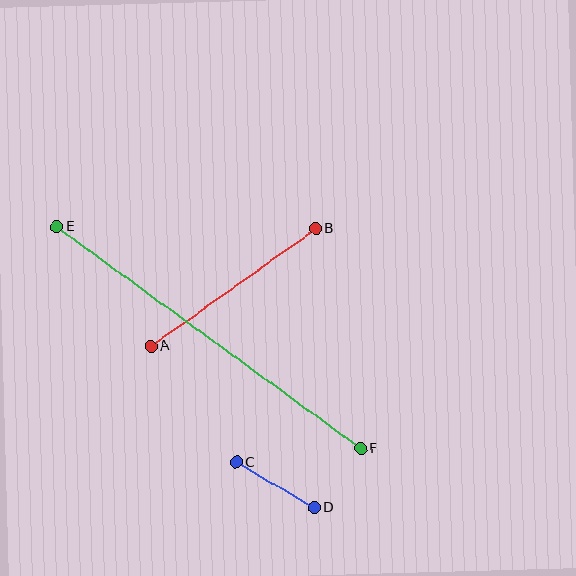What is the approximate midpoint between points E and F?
The midpoint is at approximately (209, 337) pixels.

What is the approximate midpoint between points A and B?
The midpoint is at approximately (233, 287) pixels.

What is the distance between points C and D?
The distance is approximately 91 pixels.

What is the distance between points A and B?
The distance is approximately 203 pixels.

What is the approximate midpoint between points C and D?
The midpoint is at approximately (275, 485) pixels.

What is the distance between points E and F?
The distance is approximately 376 pixels.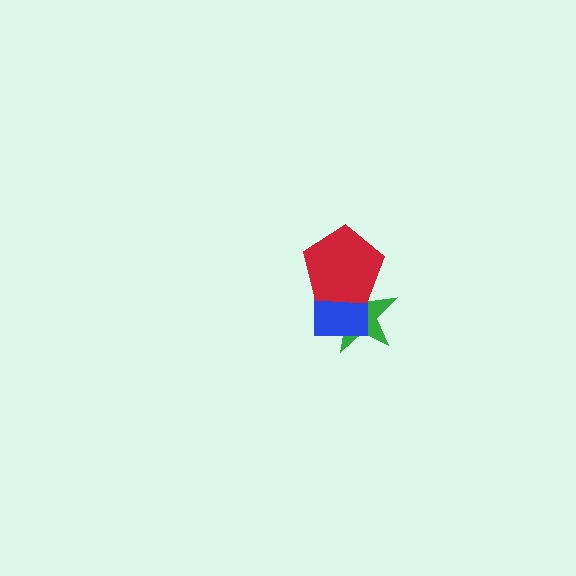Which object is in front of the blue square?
The red pentagon is in front of the blue square.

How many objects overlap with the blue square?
2 objects overlap with the blue square.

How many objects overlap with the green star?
2 objects overlap with the green star.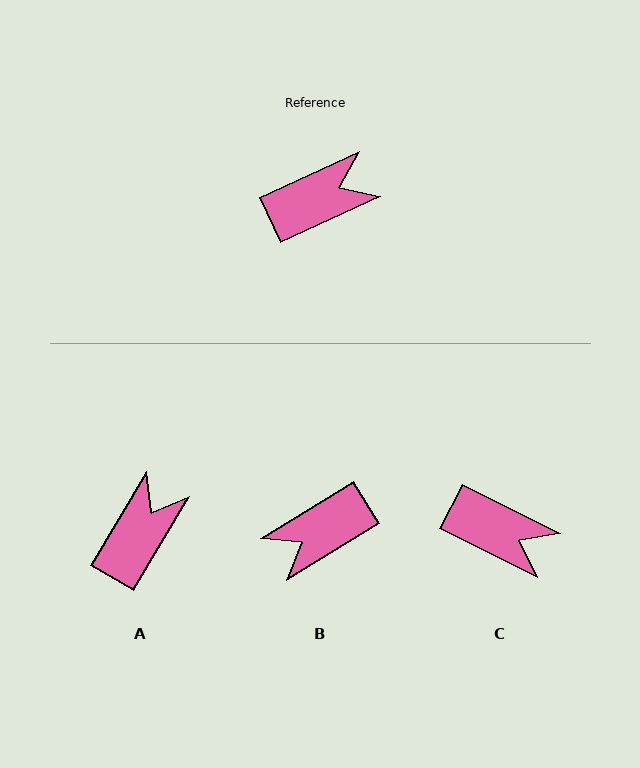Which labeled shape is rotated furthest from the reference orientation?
B, about 173 degrees away.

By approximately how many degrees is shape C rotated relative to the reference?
Approximately 52 degrees clockwise.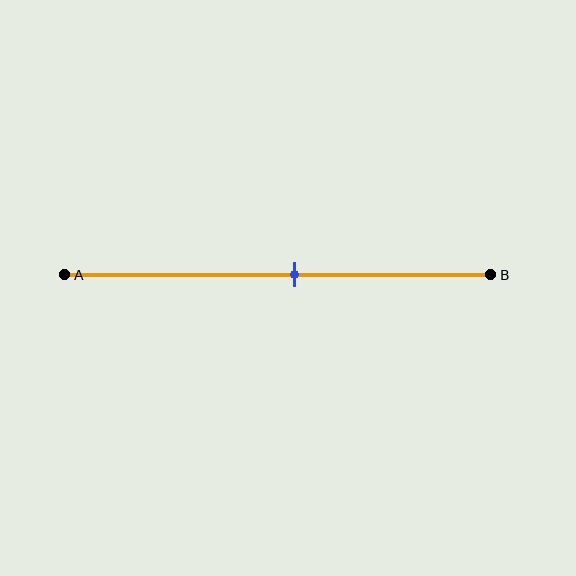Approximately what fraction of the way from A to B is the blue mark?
The blue mark is approximately 55% of the way from A to B.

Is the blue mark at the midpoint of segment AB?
No, the mark is at about 55% from A, not at the 50% midpoint.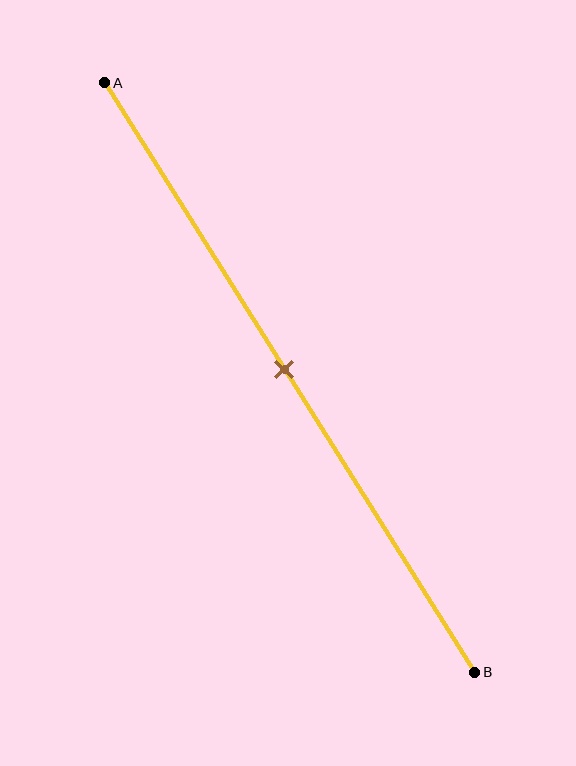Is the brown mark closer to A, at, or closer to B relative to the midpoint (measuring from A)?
The brown mark is approximately at the midpoint of segment AB.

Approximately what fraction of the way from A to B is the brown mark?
The brown mark is approximately 50% of the way from A to B.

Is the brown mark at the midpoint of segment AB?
Yes, the mark is approximately at the midpoint.